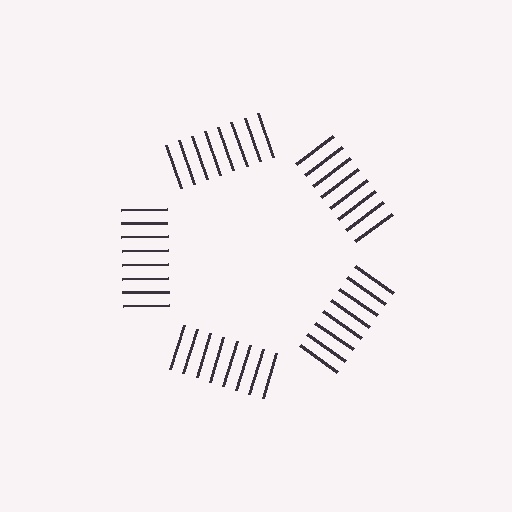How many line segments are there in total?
40 — 8 along each of the 5 edges.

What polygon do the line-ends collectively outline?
An illusory pentagon — the line segments terminate on its edges but no continuous stroke is drawn.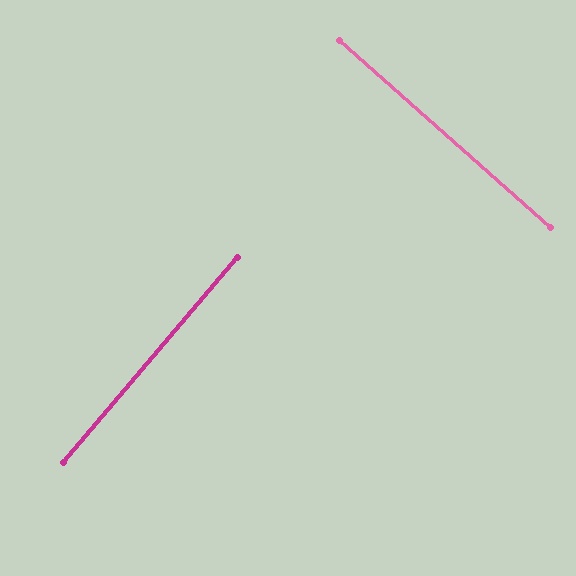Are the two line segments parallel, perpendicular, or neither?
Perpendicular — they meet at approximately 89°.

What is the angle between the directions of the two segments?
Approximately 89 degrees.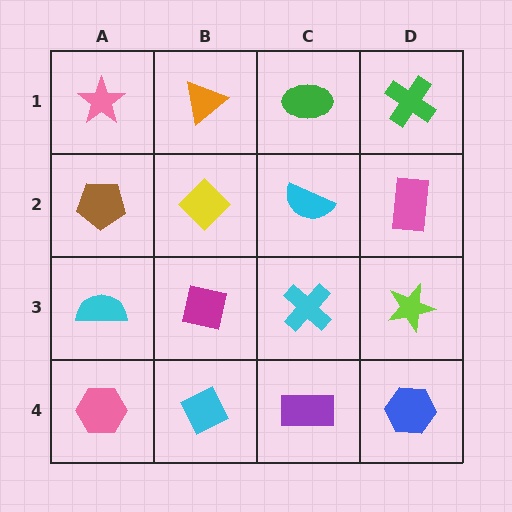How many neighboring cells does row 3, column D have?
3.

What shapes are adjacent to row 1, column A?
A brown pentagon (row 2, column A), an orange triangle (row 1, column B).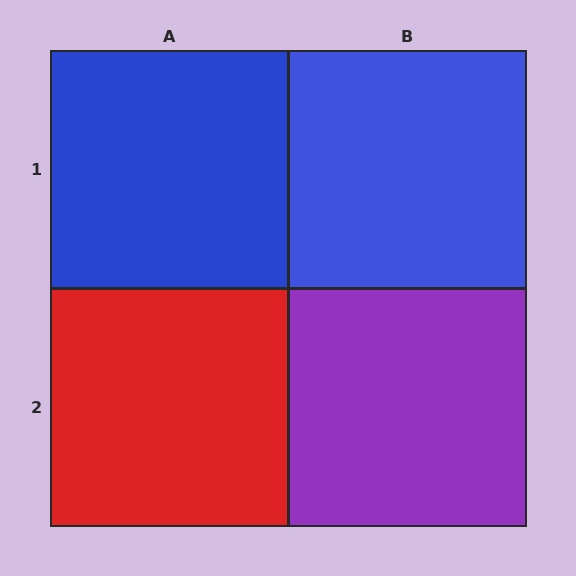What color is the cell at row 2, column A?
Red.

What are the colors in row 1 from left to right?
Blue, blue.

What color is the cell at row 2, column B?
Purple.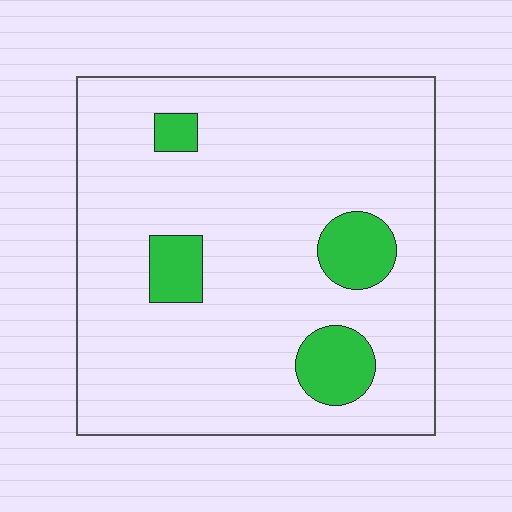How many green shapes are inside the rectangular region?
4.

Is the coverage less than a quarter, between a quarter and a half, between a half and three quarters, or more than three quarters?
Less than a quarter.